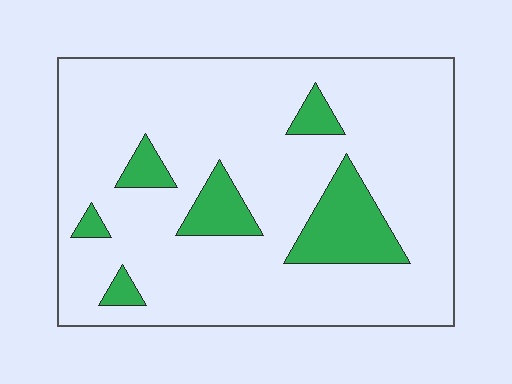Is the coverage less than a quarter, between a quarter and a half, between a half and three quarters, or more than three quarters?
Less than a quarter.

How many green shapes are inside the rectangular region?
6.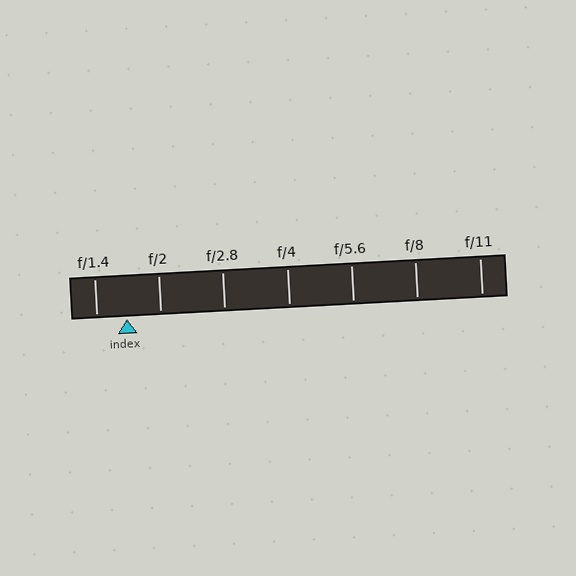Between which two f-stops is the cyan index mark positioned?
The index mark is between f/1.4 and f/2.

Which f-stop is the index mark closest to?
The index mark is closest to f/1.4.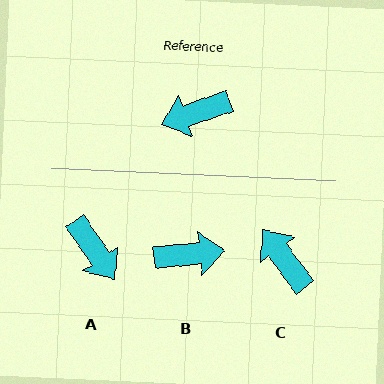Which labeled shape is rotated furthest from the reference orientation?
B, about 166 degrees away.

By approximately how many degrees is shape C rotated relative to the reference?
Approximately 73 degrees clockwise.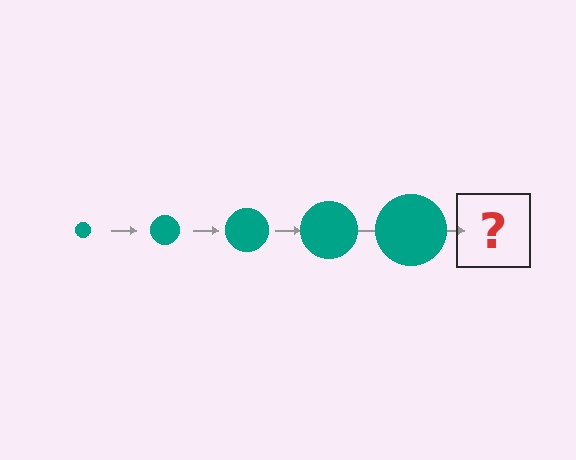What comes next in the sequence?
The next element should be a teal circle, larger than the previous one.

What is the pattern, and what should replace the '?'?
The pattern is that the circle gets progressively larger each step. The '?' should be a teal circle, larger than the previous one.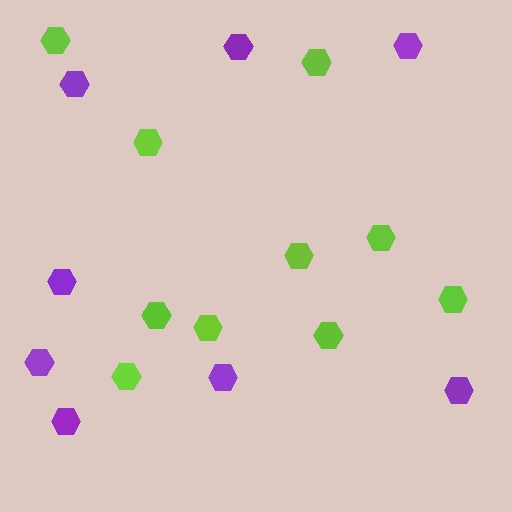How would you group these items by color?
There are 2 groups: one group of purple hexagons (8) and one group of lime hexagons (10).